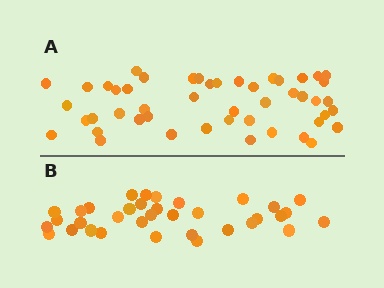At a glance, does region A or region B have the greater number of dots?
Region A (the top region) has more dots.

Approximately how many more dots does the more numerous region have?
Region A has approximately 15 more dots than region B.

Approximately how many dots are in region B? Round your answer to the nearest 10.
About 40 dots. (The exact count is 35, which rounds to 40.)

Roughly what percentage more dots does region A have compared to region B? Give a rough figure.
About 35% more.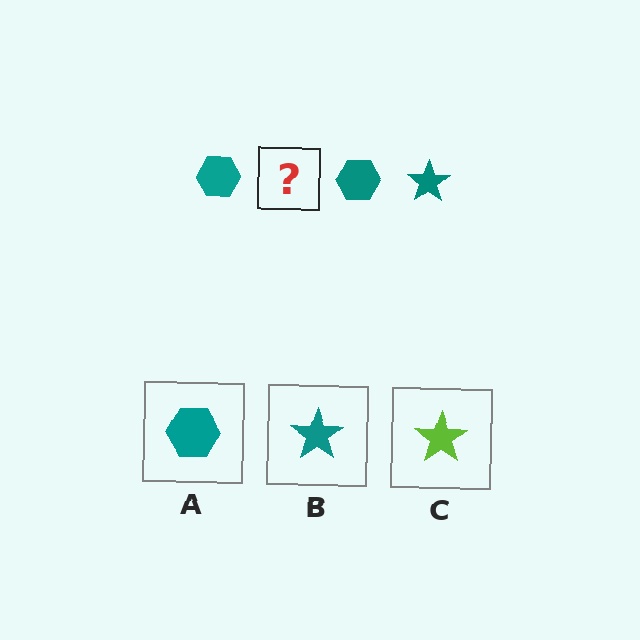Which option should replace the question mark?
Option B.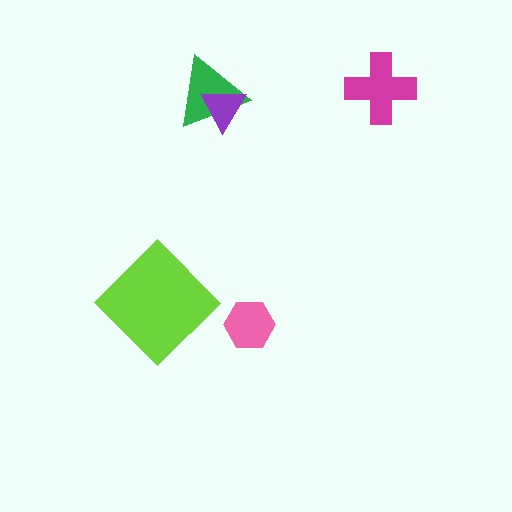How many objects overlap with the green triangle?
1 object overlaps with the green triangle.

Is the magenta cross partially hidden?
No, no other shape covers it.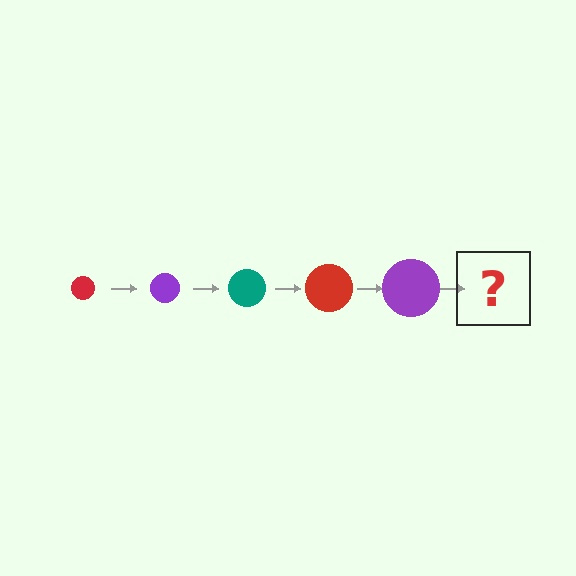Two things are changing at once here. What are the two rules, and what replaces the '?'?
The two rules are that the circle grows larger each step and the color cycles through red, purple, and teal. The '?' should be a teal circle, larger than the previous one.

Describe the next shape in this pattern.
It should be a teal circle, larger than the previous one.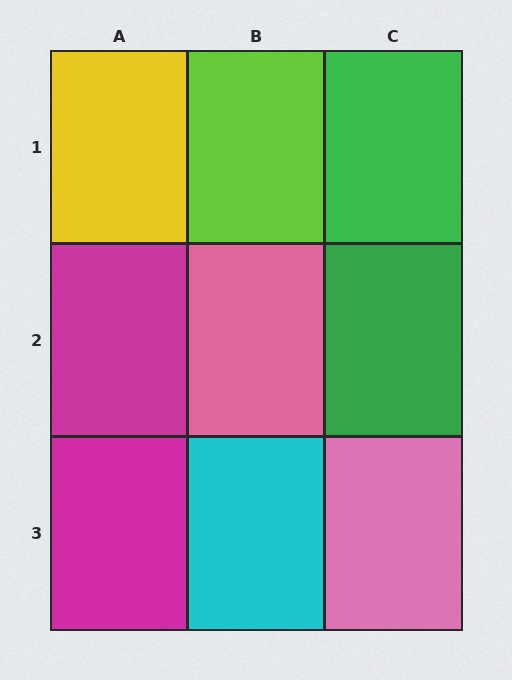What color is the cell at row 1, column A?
Yellow.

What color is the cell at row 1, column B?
Lime.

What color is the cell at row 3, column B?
Cyan.